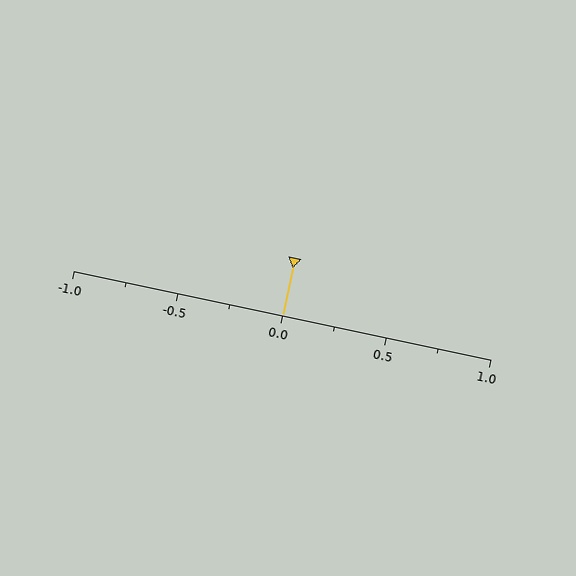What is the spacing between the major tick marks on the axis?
The major ticks are spaced 0.5 apart.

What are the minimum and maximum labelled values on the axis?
The axis runs from -1.0 to 1.0.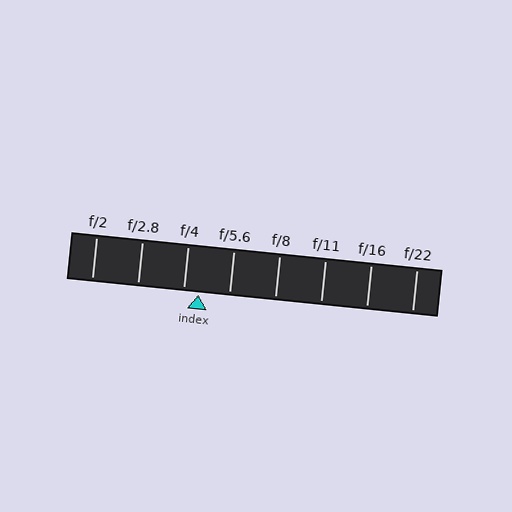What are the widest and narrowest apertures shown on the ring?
The widest aperture shown is f/2 and the narrowest is f/22.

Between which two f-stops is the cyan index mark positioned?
The index mark is between f/4 and f/5.6.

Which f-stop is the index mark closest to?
The index mark is closest to f/4.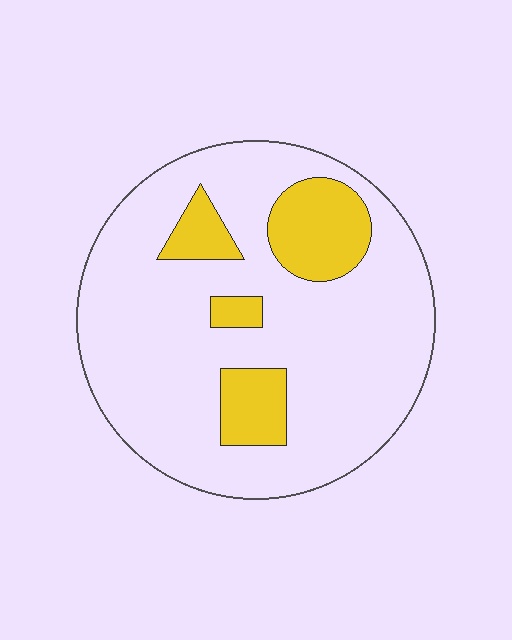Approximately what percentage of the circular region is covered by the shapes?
Approximately 20%.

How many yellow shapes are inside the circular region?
4.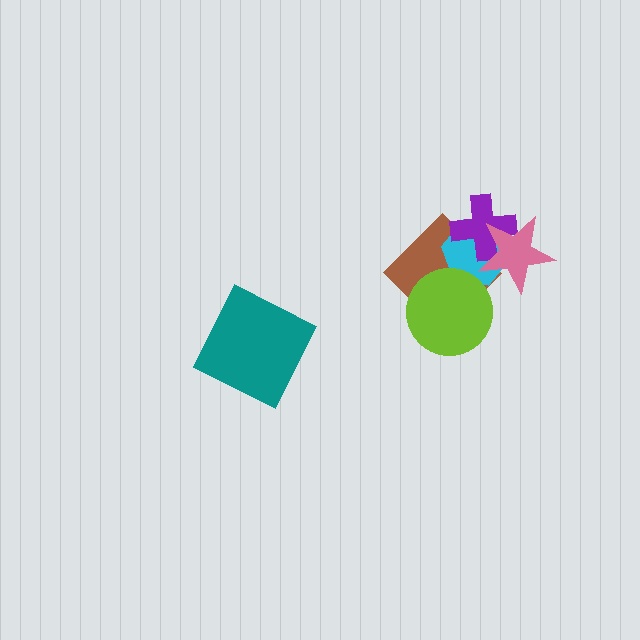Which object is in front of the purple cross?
The pink star is in front of the purple cross.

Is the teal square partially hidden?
No, no other shape covers it.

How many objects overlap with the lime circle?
2 objects overlap with the lime circle.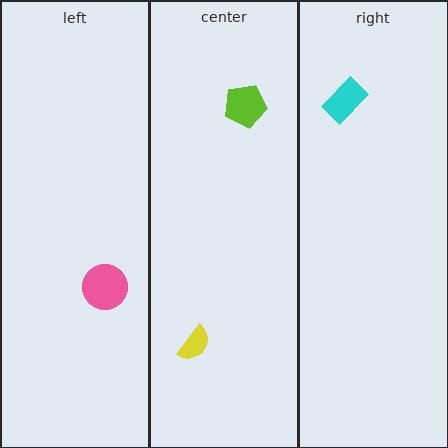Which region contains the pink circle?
The left region.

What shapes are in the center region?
The yellow semicircle, the lime pentagon.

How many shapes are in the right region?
1.